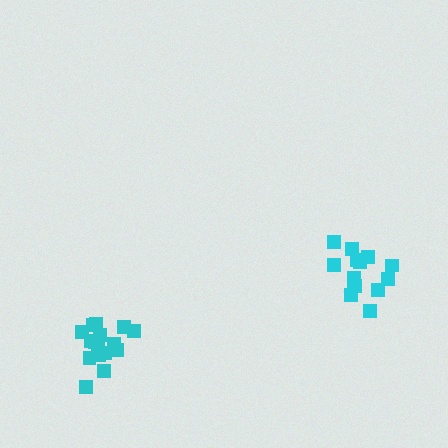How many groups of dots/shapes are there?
There are 2 groups.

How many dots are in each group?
Group 1: 14 dots, Group 2: 16 dots (30 total).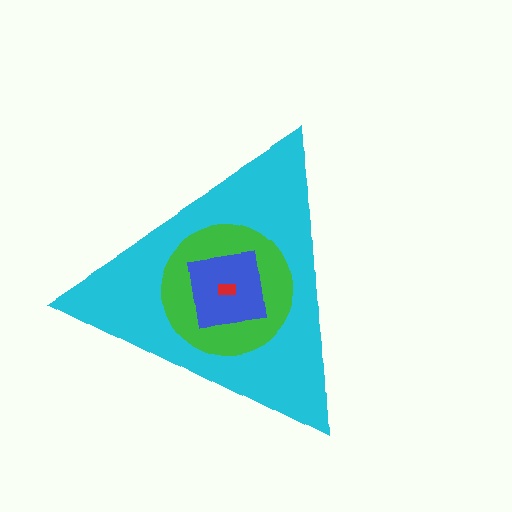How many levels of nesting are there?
4.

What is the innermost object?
The red rectangle.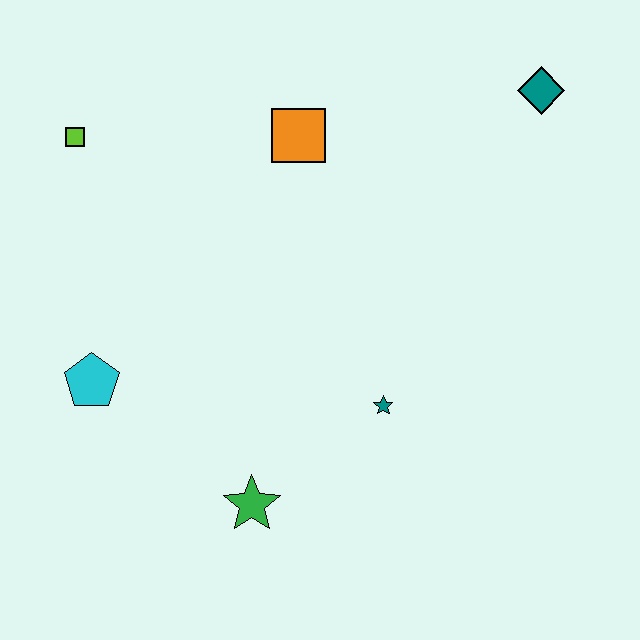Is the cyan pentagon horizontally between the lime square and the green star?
Yes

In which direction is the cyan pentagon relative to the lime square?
The cyan pentagon is below the lime square.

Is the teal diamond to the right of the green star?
Yes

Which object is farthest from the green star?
The teal diamond is farthest from the green star.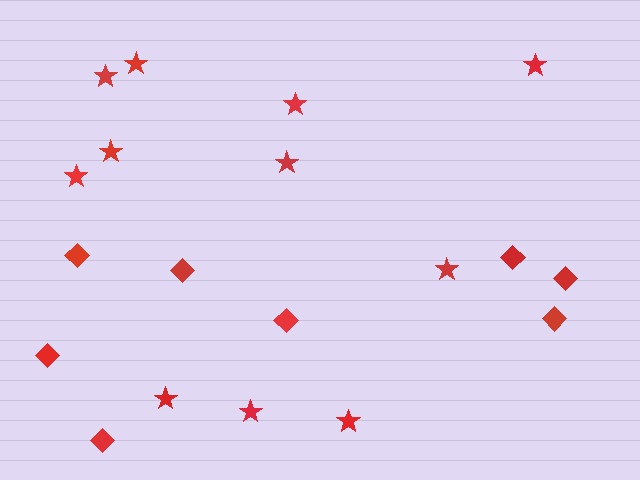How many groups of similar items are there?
There are 2 groups: one group of diamonds (8) and one group of stars (11).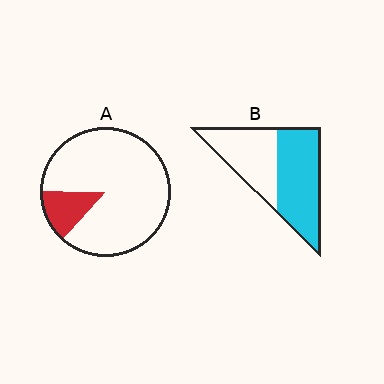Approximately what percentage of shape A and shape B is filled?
A is approximately 15% and B is approximately 55%.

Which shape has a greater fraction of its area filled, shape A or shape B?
Shape B.